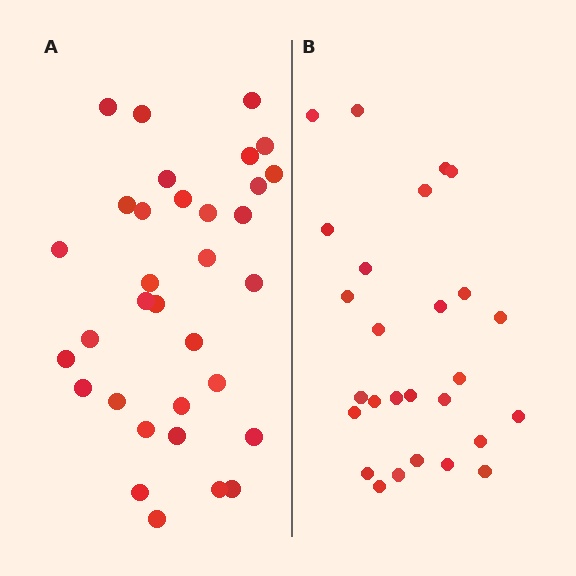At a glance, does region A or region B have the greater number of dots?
Region A (the left region) has more dots.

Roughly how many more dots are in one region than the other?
Region A has about 6 more dots than region B.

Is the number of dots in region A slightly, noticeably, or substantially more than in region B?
Region A has only slightly more — the two regions are fairly close. The ratio is roughly 1.2 to 1.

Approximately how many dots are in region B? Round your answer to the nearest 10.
About 30 dots. (The exact count is 27, which rounds to 30.)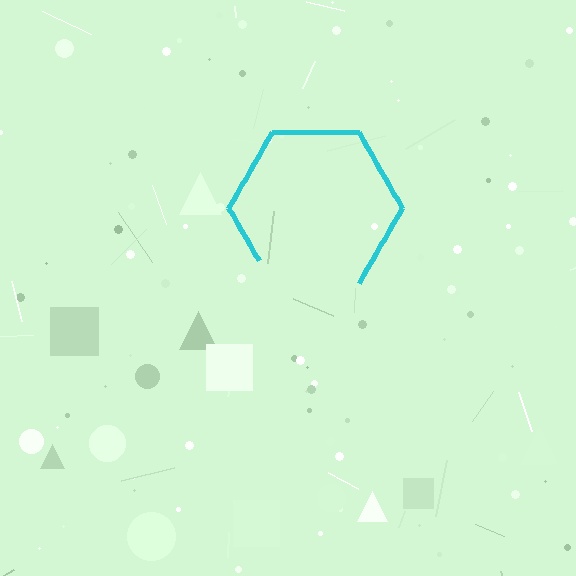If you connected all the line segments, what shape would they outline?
They would outline a hexagon.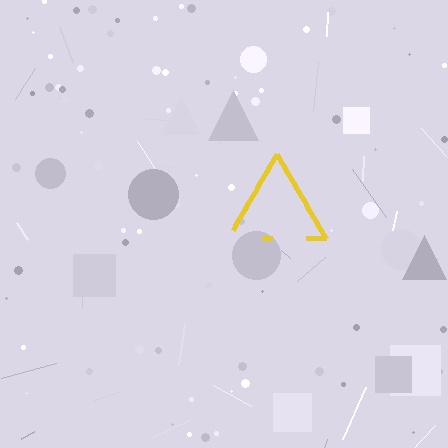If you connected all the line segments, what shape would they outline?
They would outline a triangle.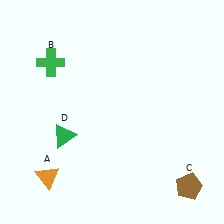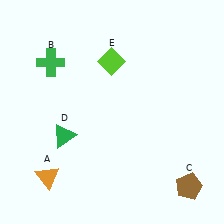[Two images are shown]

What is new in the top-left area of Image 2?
A lime diamond (E) was added in the top-left area of Image 2.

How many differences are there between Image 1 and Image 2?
There is 1 difference between the two images.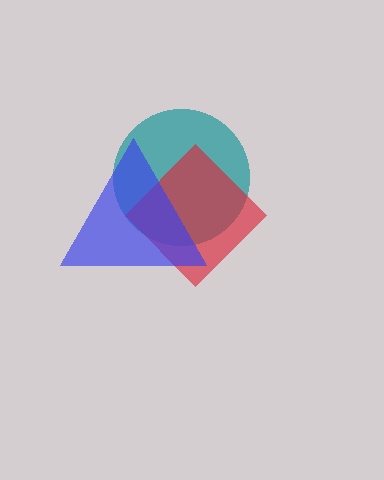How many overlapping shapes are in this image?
There are 3 overlapping shapes in the image.